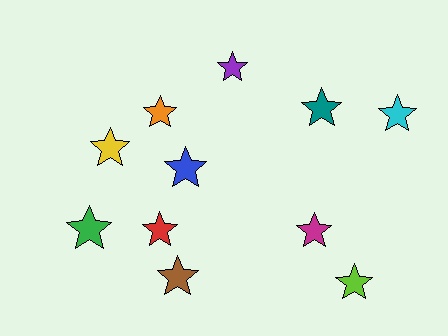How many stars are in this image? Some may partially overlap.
There are 11 stars.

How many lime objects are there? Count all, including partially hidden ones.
There is 1 lime object.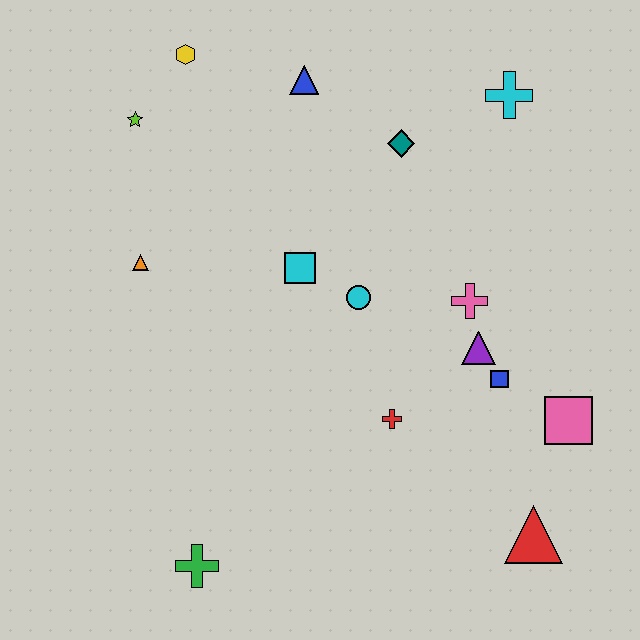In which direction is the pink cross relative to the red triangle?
The pink cross is above the red triangle.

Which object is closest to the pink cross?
The purple triangle is closest to the pink cross.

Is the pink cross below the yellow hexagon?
Yes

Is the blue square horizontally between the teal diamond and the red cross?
No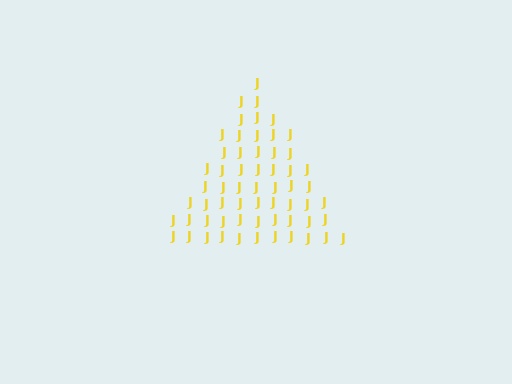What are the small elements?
The small elements are letter J's.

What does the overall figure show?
The overall figure shows a triangle.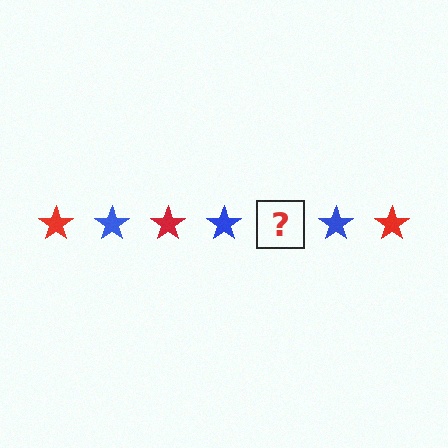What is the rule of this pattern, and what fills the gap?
The rule is that the pattern cycles through red, blue stars. The gap should be filled with a red star.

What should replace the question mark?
The question mark should be replaced with a red star.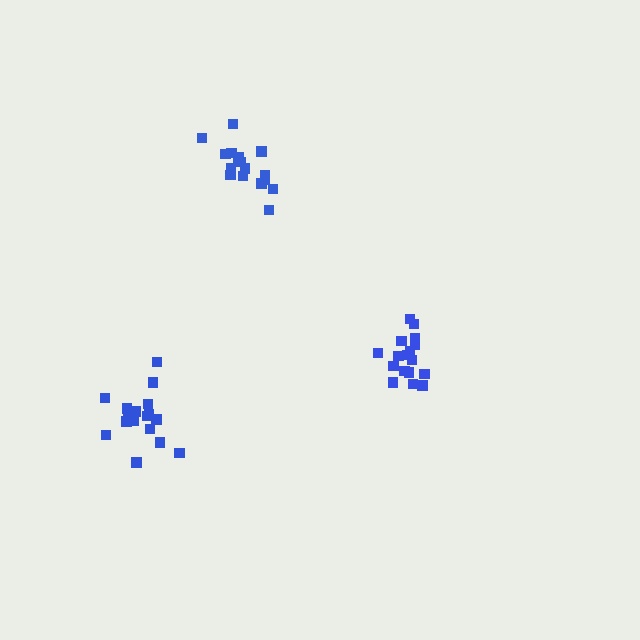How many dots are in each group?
Group 1: 17 dots, Group 2: 16 dots, Group 3: 17 dots (50 total).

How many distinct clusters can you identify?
There are 3 distinct clusters.